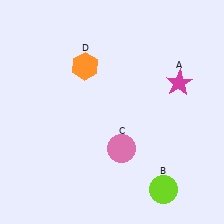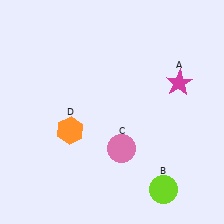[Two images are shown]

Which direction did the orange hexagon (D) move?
The orange hexagon (D) moved down.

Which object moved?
The orange hexagon (D) moved down.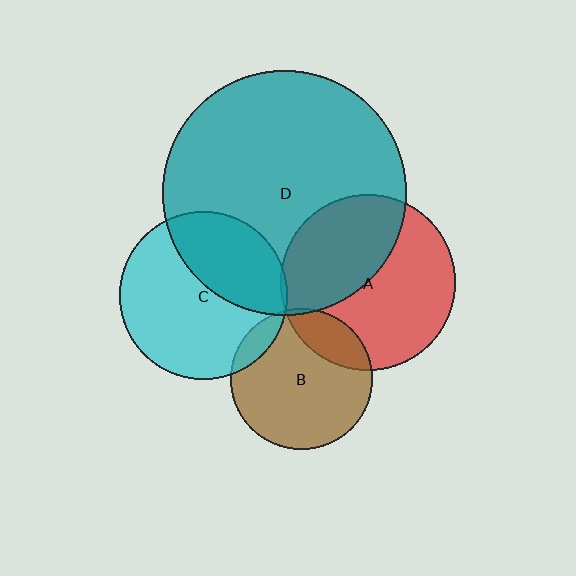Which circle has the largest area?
Circle D (teal).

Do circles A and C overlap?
Yes.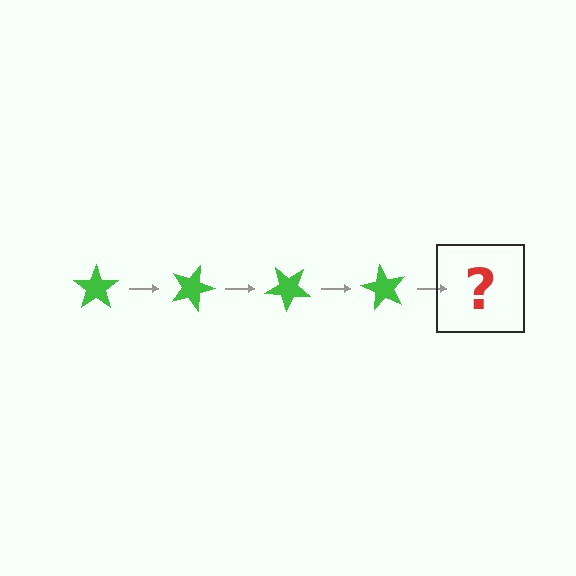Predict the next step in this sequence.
The next step is a green star rotated 80 degrees.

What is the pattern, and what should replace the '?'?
The pattern is that the star rotates 20 degrees each step. The '?' should be a green star rotated 80 degrees.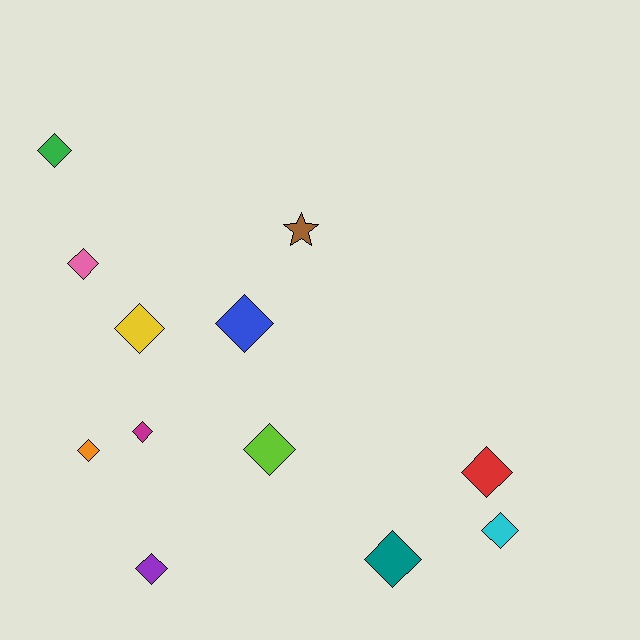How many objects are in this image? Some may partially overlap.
There are 12 objects.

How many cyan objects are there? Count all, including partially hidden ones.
There is 1 cyan object.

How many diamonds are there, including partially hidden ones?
There are 11 diamonds.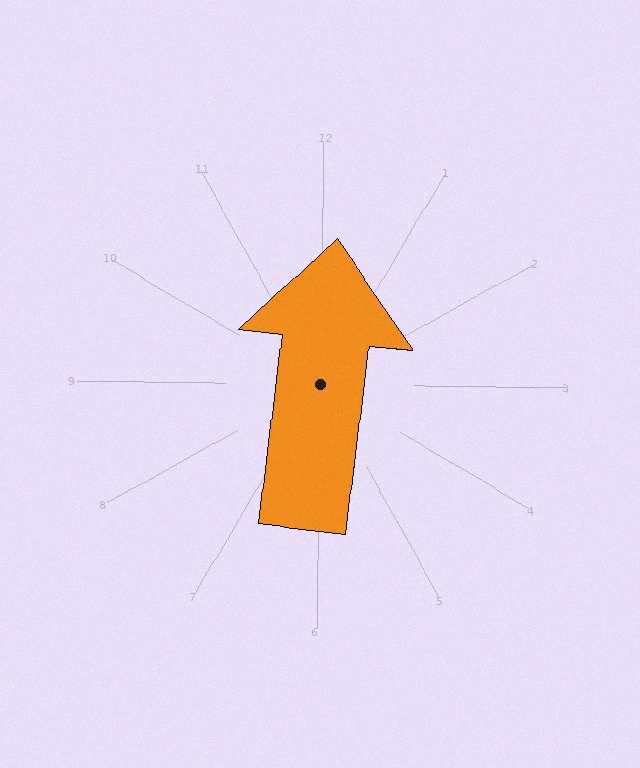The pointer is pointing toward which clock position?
Roughly 12 o'clock.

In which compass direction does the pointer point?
North.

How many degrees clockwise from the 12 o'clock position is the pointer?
Approximately 6 degrees.